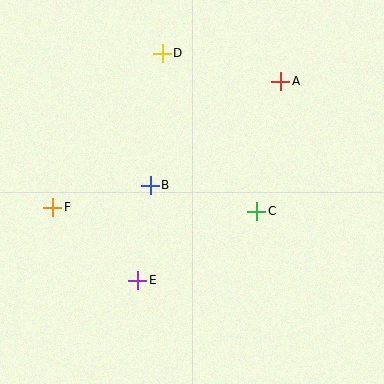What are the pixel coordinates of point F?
Point F is at (53, 207).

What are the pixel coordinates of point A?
Point A is at (281, 81).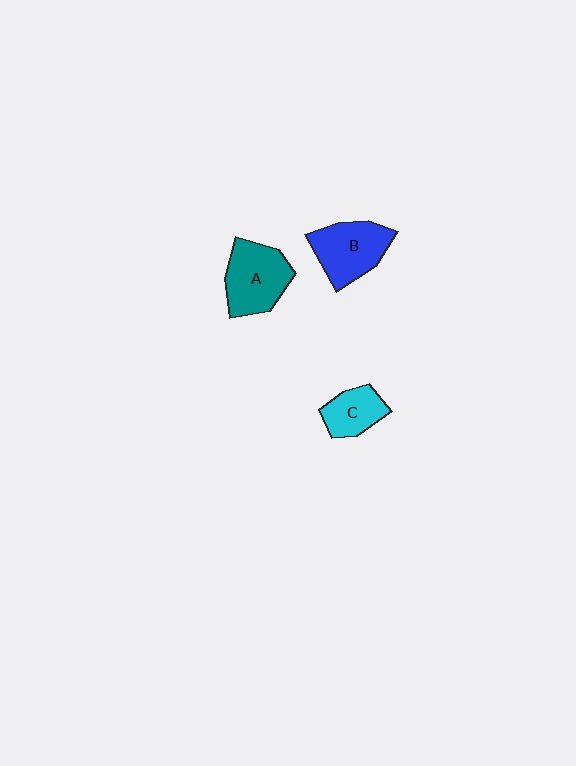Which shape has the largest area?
Shape A (teal).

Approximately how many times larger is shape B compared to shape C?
Approximately 1.6 times.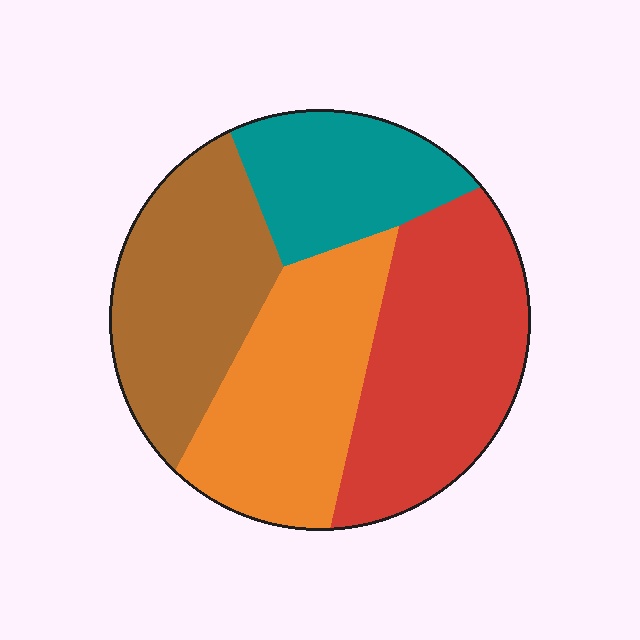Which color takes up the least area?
Teal, at roughly 15%.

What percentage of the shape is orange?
Orange covers roughly 25% of the shape.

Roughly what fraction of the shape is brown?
Brown covers about 25% of the shape.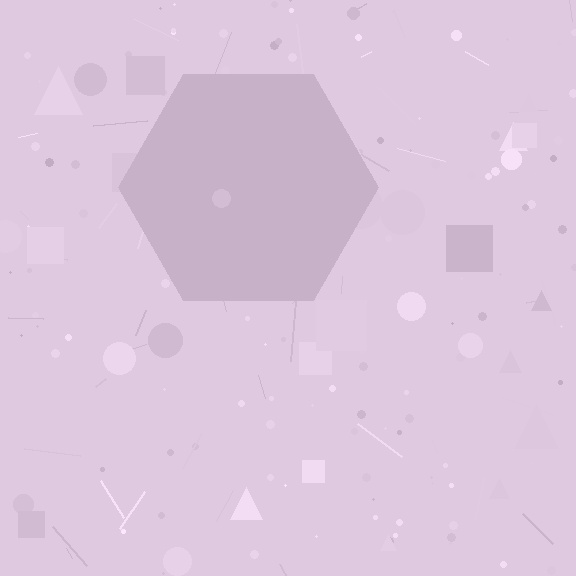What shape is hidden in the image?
A hexagon is hidden in the image.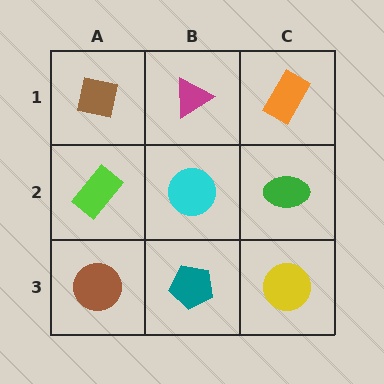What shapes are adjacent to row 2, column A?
A brown square (row 1, column A), a brown circle (row 3, column A), a cyan circle (row 2, column B).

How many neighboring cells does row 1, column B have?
3.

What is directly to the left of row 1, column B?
A brown square.